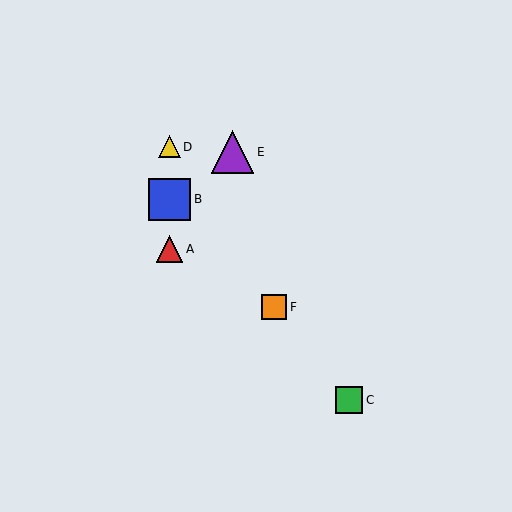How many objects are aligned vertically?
3 objects (A, B, D) are aligned vertically.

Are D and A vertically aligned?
Yes, both are at x≈169.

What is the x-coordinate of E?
Object E is at x≈233.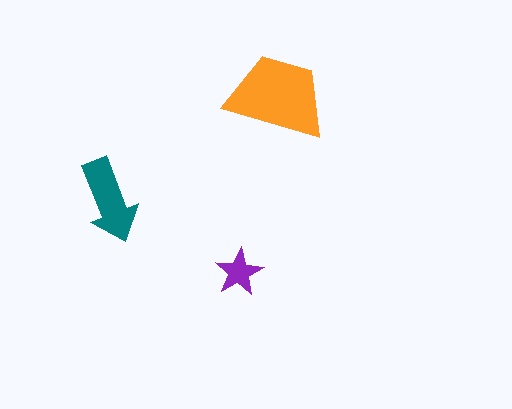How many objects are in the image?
There are 3 objects in the image.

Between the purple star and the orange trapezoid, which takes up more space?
The orange trapezoid.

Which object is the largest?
The orange trapezoid.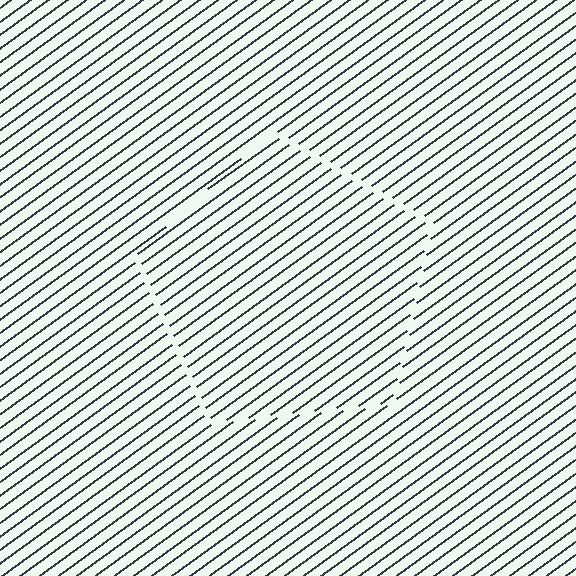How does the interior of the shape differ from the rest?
The interior of the shape contains the same grating, shifted by half a period — the contour is defined by the phase discontinuity where line-ends from the inner and outer gratings abut.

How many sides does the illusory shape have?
5 sides — the line-ends trace a pentagon.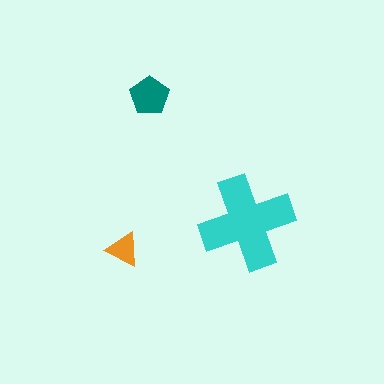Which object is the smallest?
The orange triangle.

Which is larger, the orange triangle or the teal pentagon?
The teal pentagon.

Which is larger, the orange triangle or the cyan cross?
The cyan cross.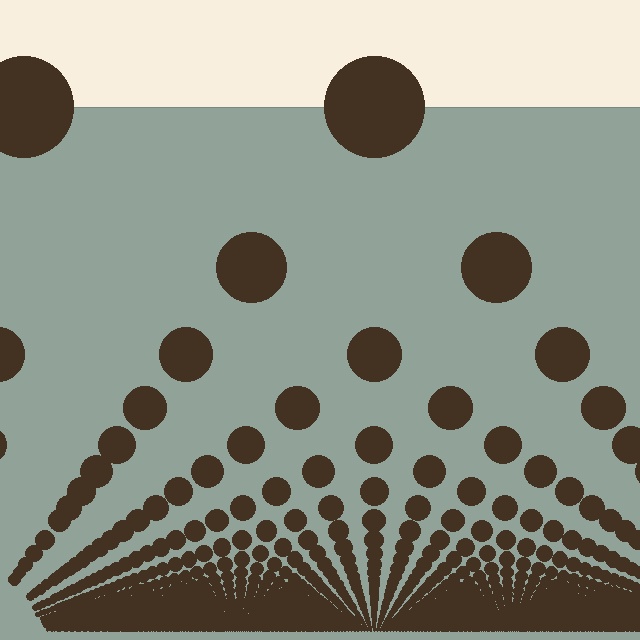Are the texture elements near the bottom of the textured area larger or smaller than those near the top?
Smaller. The gradient is inverted — elements near the bottom are smaller and denser.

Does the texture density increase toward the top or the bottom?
Density increases toward the bottom.